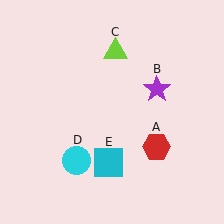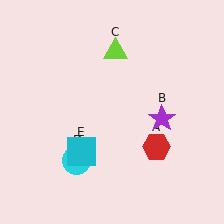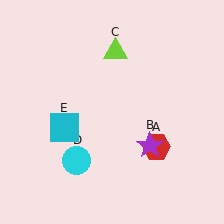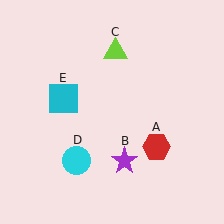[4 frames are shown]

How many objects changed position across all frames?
2 objects changed position: purple star (object B), cyan square (object E).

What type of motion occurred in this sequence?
The purple star (object B), cyan square (object E) rotated clockwise around the center of the scene.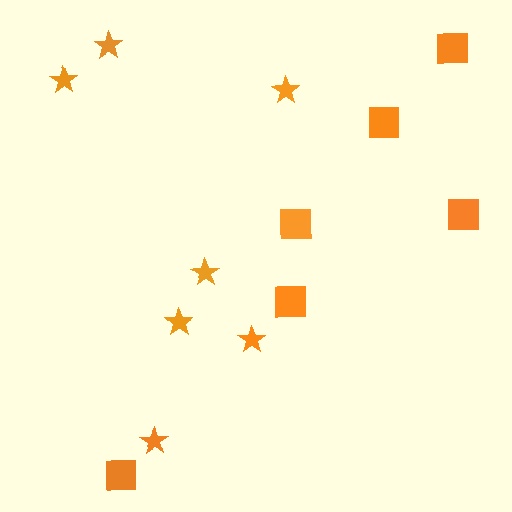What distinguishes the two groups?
There are 2 groups: one group of stars (7) and one group of squares (6).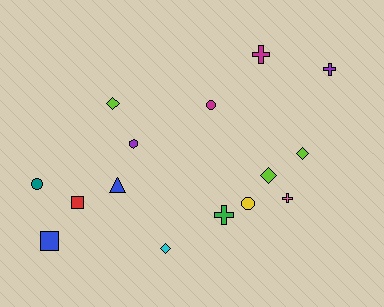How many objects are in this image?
There are 15 objects.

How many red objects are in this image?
There is 1 red object.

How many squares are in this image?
There are 2 squares.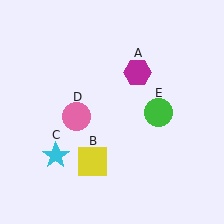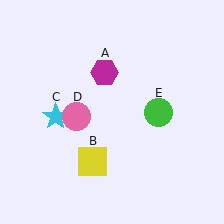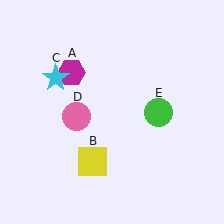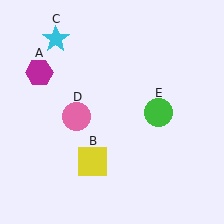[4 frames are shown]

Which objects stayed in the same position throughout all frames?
Yellow square (object B) and pink circle (object D) and green circle (object E) remained stationary.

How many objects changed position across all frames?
2 objects changed position: magenta hexagon (object A), cyan star (object C).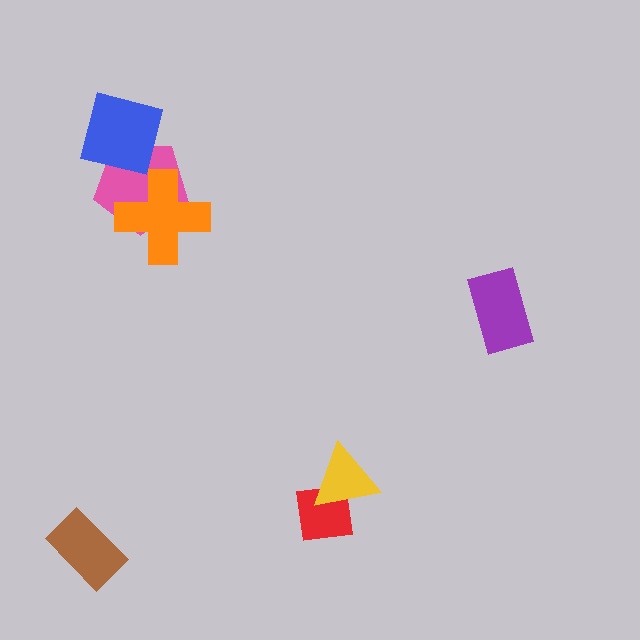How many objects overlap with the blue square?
1 object overlaps with the blue square.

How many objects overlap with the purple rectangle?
0 objects overlap with the purple rectangle.